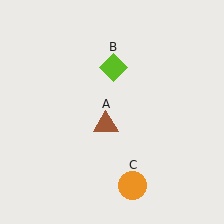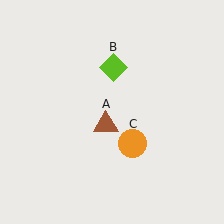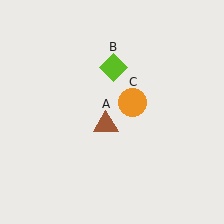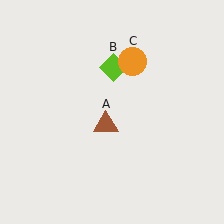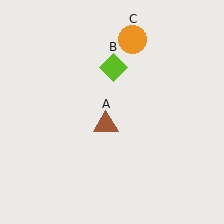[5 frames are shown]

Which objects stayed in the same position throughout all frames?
Brown triangle (object A) and lime diamond (object B) remained stationary.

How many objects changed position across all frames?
1 object changed position: orange circle (object C).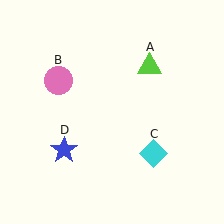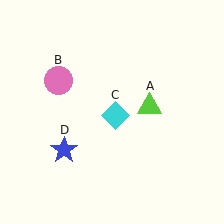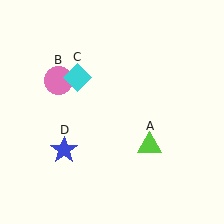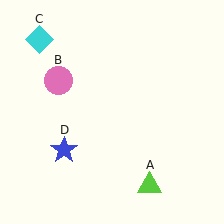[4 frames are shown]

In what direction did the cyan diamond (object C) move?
The cyan diamond (object C) moved up and to the left.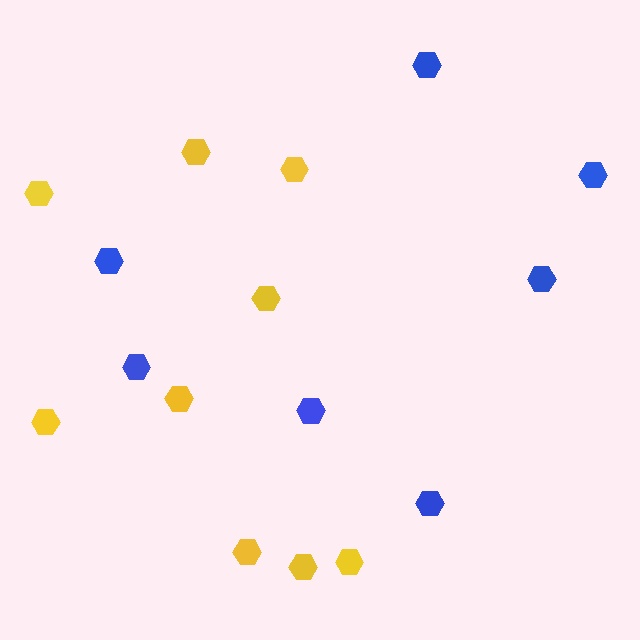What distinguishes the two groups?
There are 2 groups: one group of blue hexagons (7) and one group of yellow hexagons (9).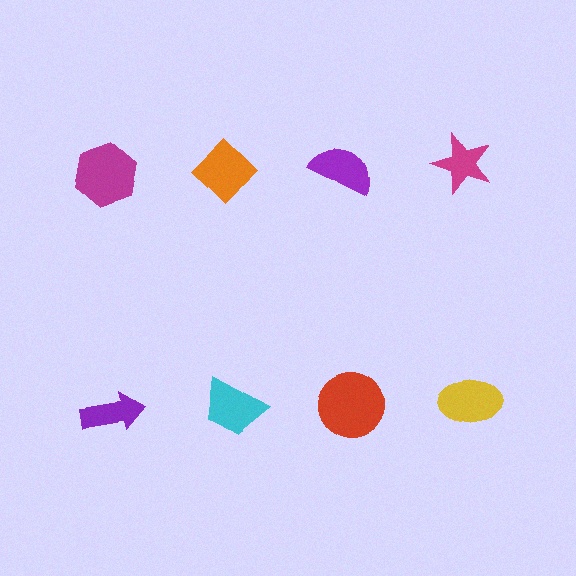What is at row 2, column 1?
A purple arrow.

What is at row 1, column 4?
A magenta star.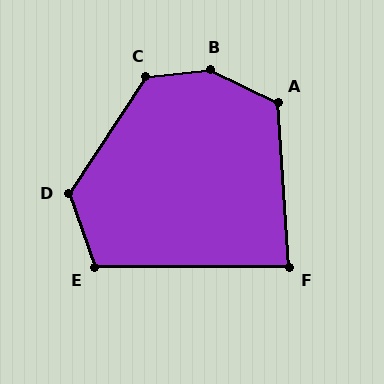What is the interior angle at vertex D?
Approximately 127 degrees (obtuse).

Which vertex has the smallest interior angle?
F, at approximately 86 degrees.